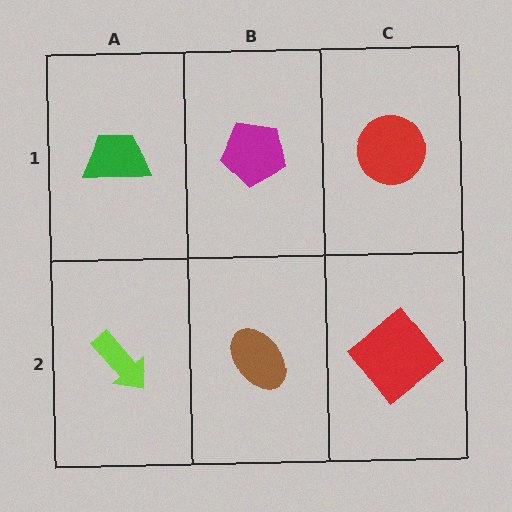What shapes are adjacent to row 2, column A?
A green trapezoid (row 1, column A), a brown ellipse (row 2, column B).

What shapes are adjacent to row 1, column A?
A lime arrow (row 2, column A), a magenta pentagon (row 1, column B).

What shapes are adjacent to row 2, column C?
A red circle (row 1, column C), a brown ellipse (row 2, column B).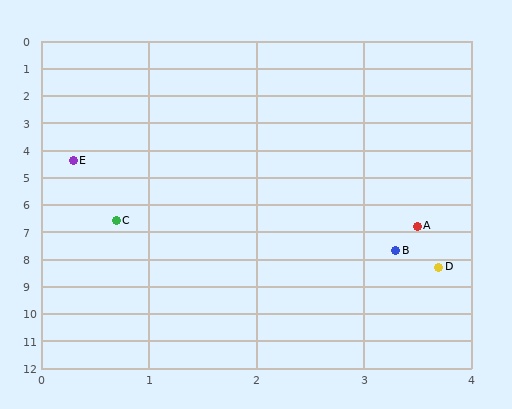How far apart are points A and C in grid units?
Points A and C are about 2.8 grid units apart.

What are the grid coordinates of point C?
Point C is at approximately (0.7, 6.6).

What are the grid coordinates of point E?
Point E is at approximately (0.3, 4.4).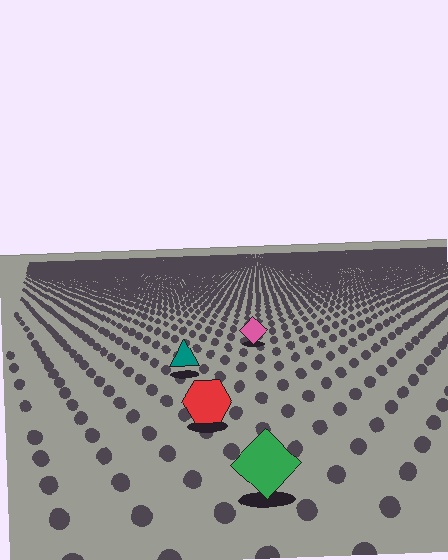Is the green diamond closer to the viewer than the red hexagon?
Yes. The green diamond is closer — you can tell from the texture gradient: the ground texture is coarser near it.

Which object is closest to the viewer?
The green diamond is closest. The texture marks near it are larger and more spread out.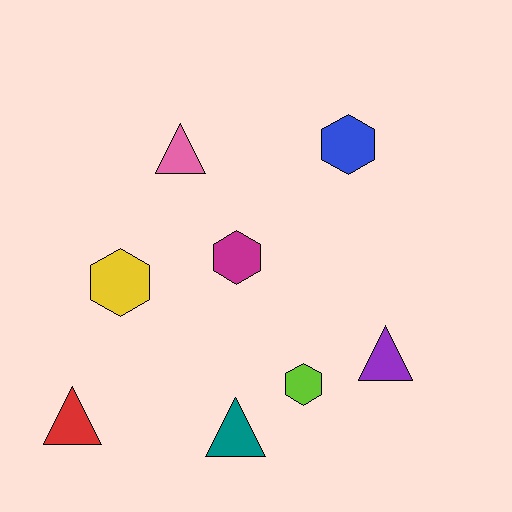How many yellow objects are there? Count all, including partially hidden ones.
There is 1 yellow object.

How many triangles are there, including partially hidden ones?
There are 4 triangles.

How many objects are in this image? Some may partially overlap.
There are 8 objects.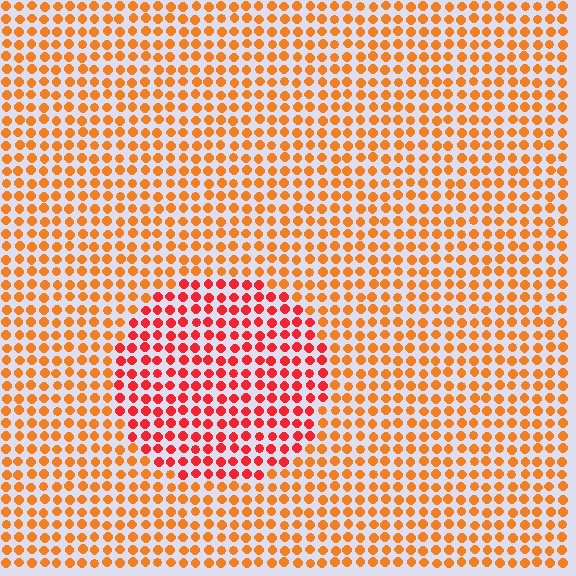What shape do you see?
I see a circle.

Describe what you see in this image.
The image is filled with small orange elements in a uniform arrangement. A circle-shaped region is visible where the elements are tinted to a slightly different hue, forming a subtle color boundary.